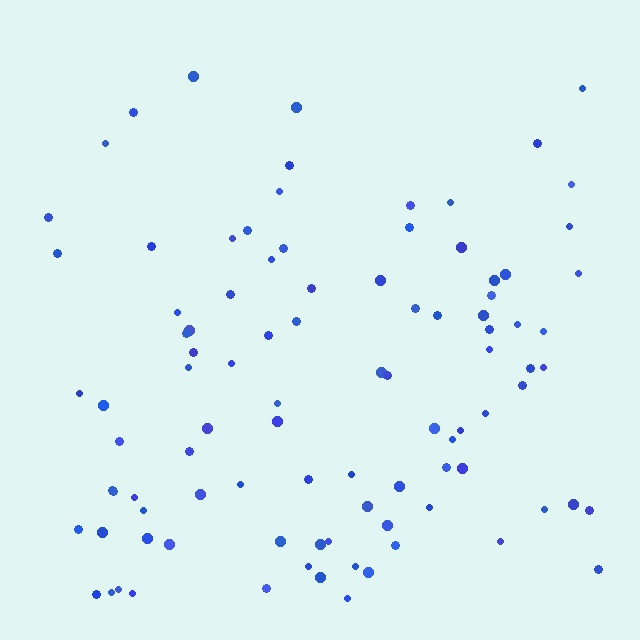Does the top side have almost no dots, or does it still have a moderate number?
Still a moderate number, just noticeably fewer than the bottom.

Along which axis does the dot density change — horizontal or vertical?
Vertical.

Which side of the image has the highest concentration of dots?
The bottom.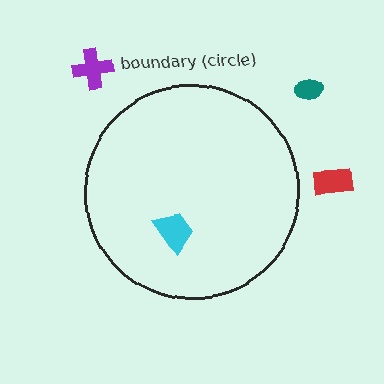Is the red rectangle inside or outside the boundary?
Outside.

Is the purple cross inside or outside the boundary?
Outside.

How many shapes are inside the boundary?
1 inside, 3 outside.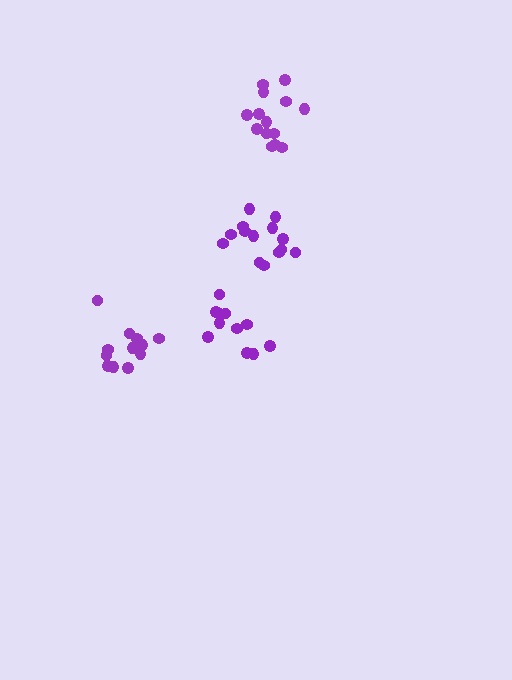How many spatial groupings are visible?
There are 4 spatial groupings.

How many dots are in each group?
Group 1: 14 dots, Group 2: 12 dots, Group 3: 14 dots, Group 4: 11 dots (51 total).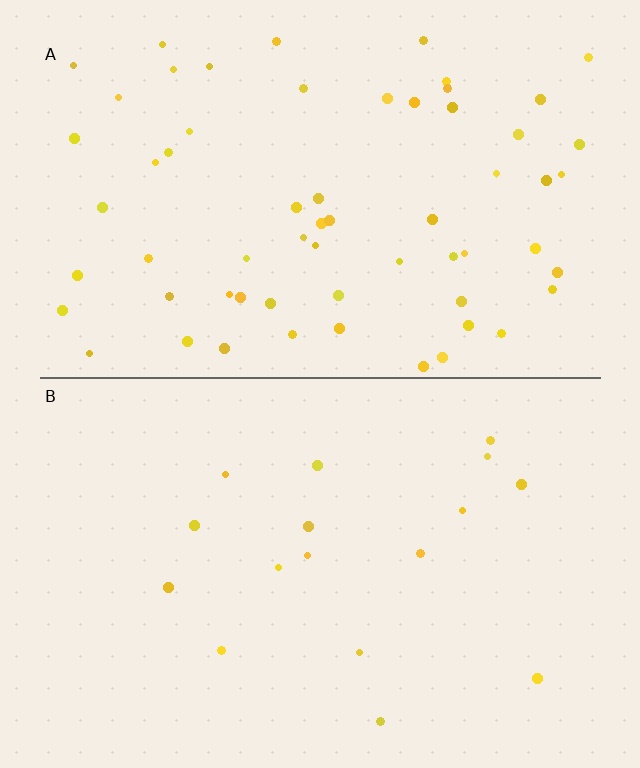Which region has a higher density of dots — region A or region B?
A (the top).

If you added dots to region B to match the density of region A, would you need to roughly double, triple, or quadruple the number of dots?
Approximately quadruple.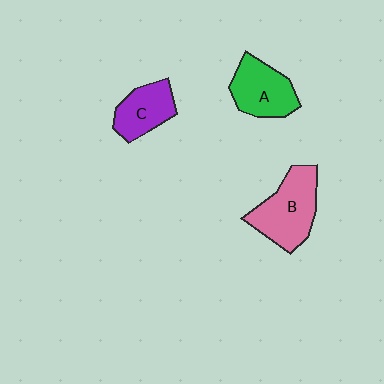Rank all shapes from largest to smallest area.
From largest to smallest: B (pink), A (green), C (purple).